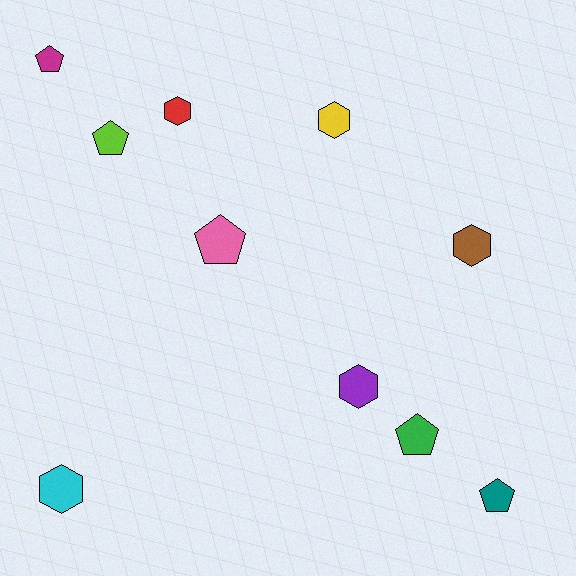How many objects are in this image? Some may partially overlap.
There are 10 objects.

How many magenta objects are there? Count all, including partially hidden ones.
There is 1 magenta object.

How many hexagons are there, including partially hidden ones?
There are 5 hexagons.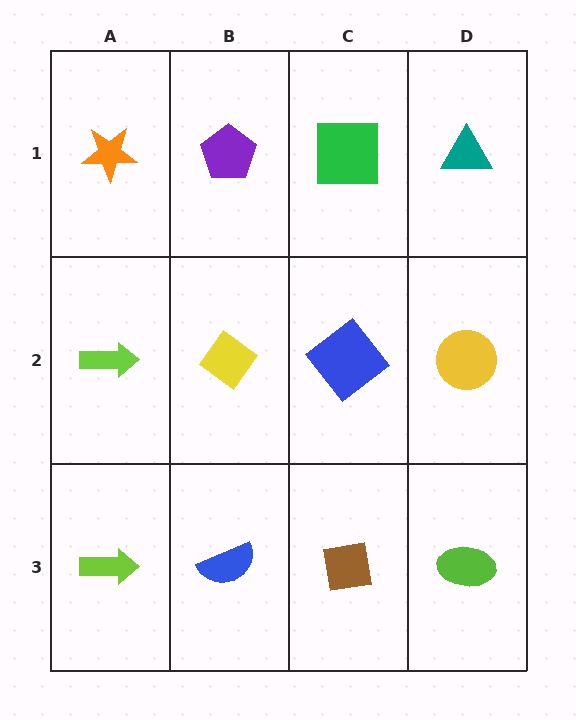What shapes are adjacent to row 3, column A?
A lime arrow (row 2, column A), a blue semicircle (row 3, column B).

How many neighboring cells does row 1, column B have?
3.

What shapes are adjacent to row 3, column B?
A yellow diamond (row 2, column B), a lime arrow (row 3, column A), a brown square (row 3, column C).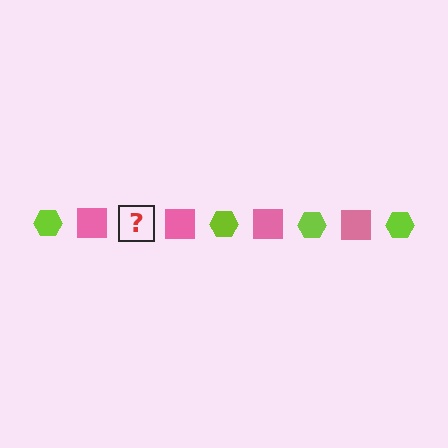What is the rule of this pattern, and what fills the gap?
The rule is that the pattern alternates between lime hexagon and pink square. The gap should be filled with a lime hexagon.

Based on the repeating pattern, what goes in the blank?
The blank should be a lime hexagon.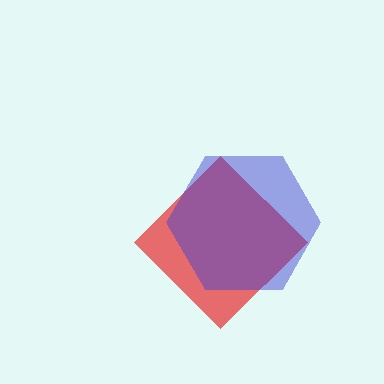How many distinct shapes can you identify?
There are 2 distinct shapes: a red diamond, a blue hexagon.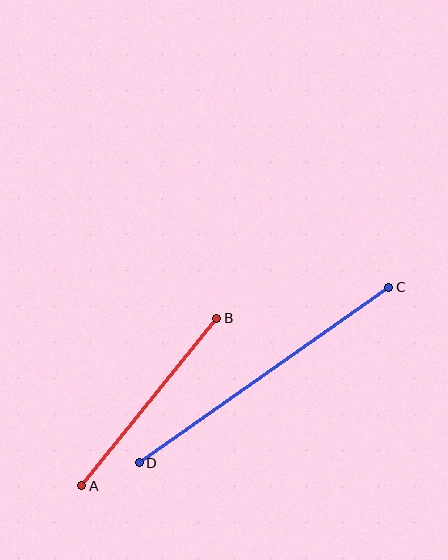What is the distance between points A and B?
The distance is approximately 215 pixels.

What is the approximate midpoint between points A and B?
The midpoint is at approximately (149, 402) pixels.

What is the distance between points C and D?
The distance is approximately 305 pixels.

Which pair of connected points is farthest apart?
Points C and D are farthest apart.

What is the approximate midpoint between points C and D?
The midpoint is at approximately (264, 375) pixels.